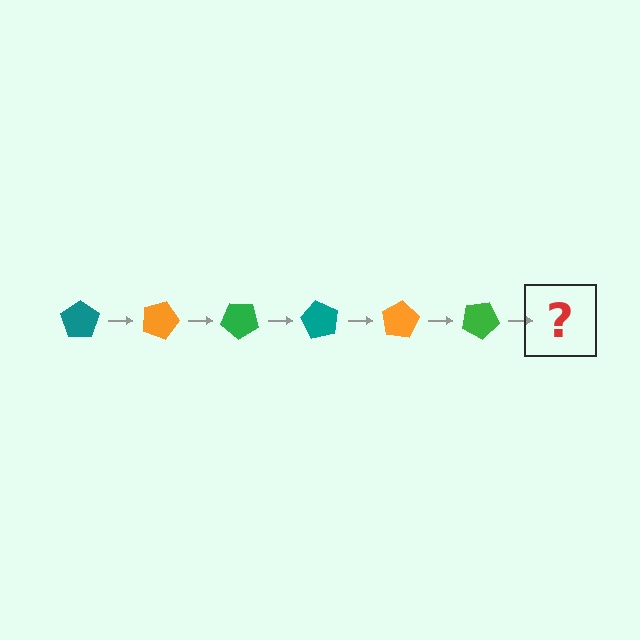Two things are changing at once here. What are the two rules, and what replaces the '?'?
The two rules are that it rotates 20 degrees each step and the color cycles through teal, orange, and green. The '?' should be a teal pentagon, rotated 120 degrees from the start.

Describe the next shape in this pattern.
It should be a teal pentagon, rotated 120 degrees from the start.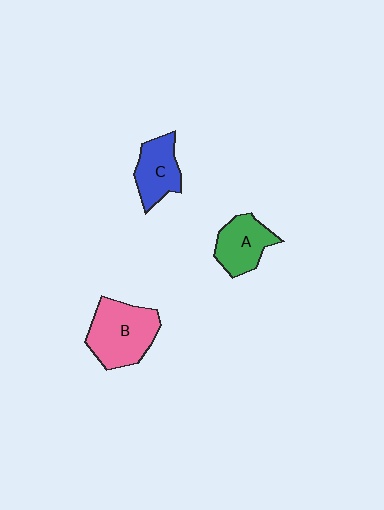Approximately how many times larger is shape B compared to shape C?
Approximately 1.5 times.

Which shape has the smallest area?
Shape C (blue).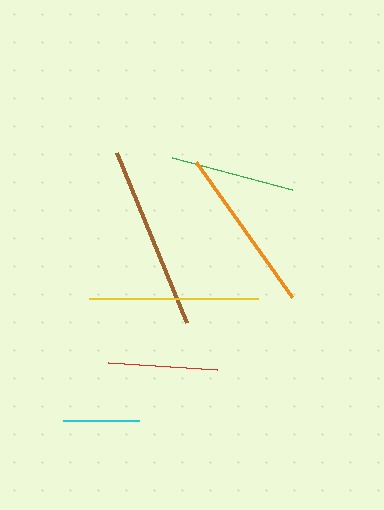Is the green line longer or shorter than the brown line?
The brown line is longer than the green line.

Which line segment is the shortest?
The cyan line is the shortest at approximately 76 pixels.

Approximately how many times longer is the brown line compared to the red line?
The brown line is approximately 1.7 times the length of the red line.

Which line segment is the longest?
The brown line is the longest at approximately 184 pixels.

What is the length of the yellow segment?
The yellow segment is approximately 169 pixels long.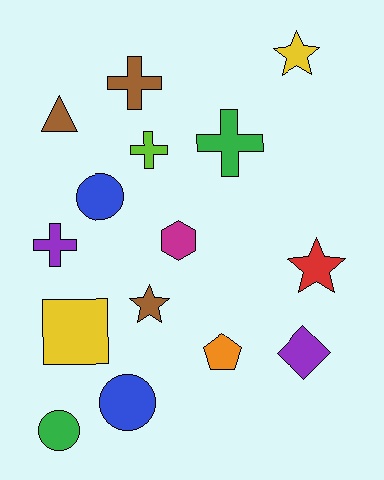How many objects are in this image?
There are 15 objects.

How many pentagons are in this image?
There is 1 pentagon.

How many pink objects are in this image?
There are no pink objects.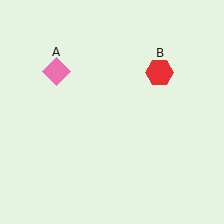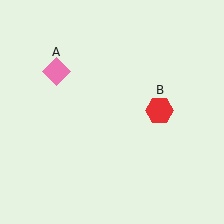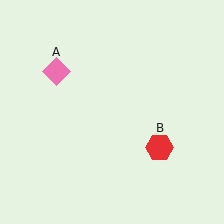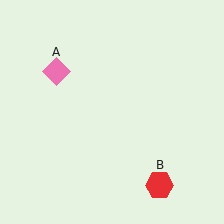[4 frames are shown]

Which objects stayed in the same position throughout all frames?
Pink diamond (object A) remained stationary.